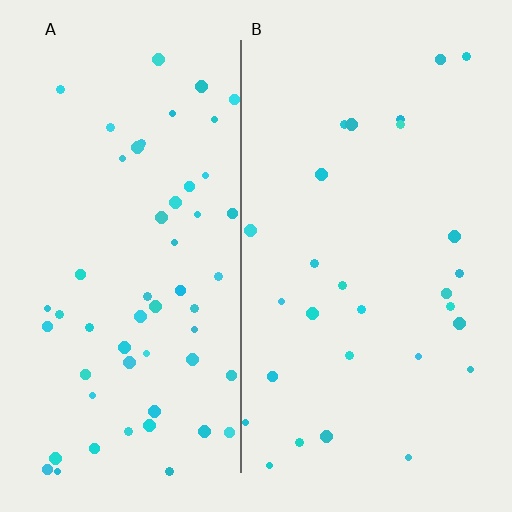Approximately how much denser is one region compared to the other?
Approximately 2.0× — region A over region B.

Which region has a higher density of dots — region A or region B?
A (the left).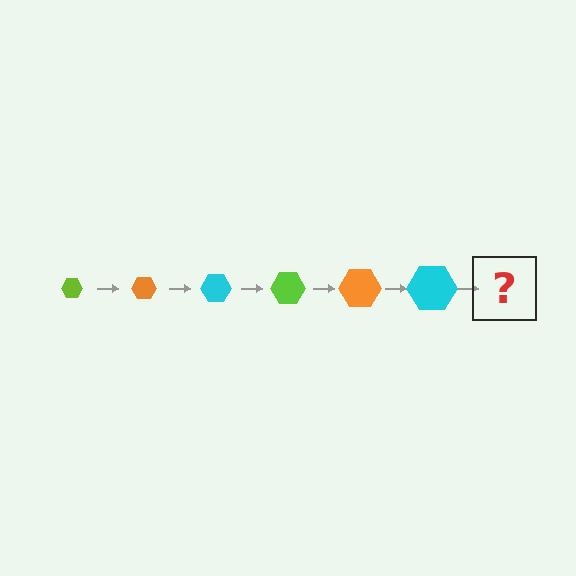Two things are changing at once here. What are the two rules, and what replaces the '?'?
The two rules are that the hexagon grows larger each step and the color cycles through lime, orange, and cyan. The '?' should be a lime hexagon, larger than the previous one.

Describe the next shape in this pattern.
It should be a lime hexagon, larger than the previous one.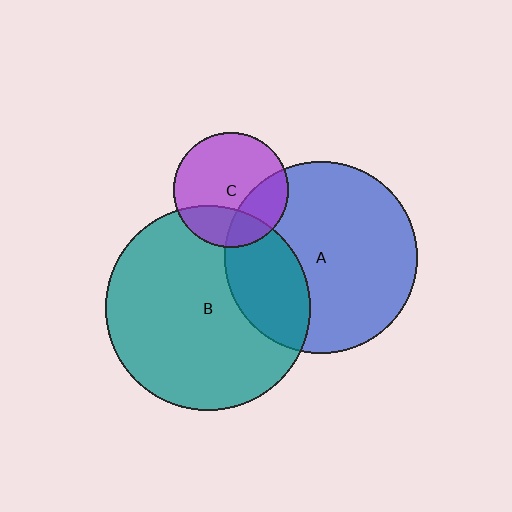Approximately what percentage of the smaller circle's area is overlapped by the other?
Approximately 30%.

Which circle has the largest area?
Circle B (teal).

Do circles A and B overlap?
Yes.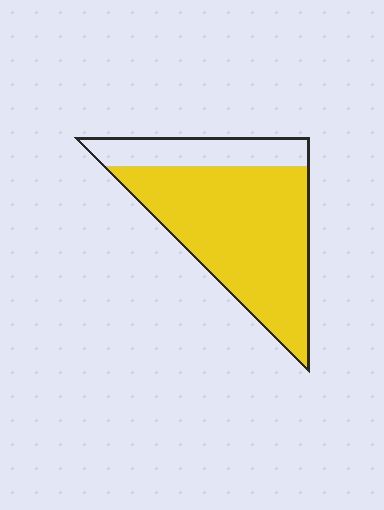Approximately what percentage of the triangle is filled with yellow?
Approximately 75%.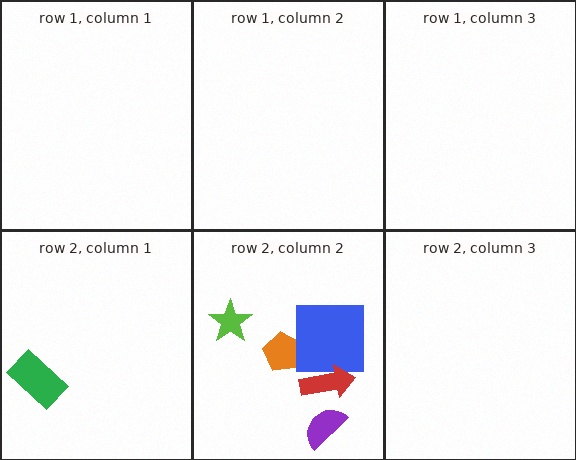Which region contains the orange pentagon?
The row 2, column 2 region.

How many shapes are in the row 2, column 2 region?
5.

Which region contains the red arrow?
The row 2, column 2 region.